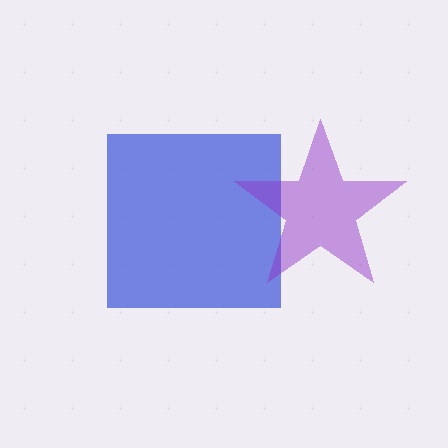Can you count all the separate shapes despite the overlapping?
Yes, there are 2 separate shapes.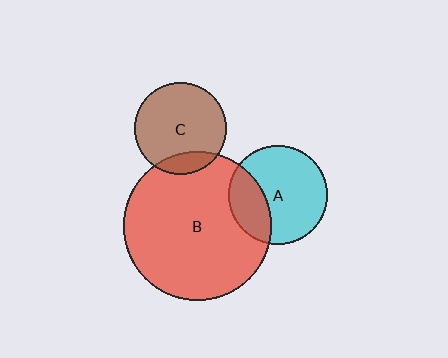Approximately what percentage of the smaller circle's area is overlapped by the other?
Approximately 30%.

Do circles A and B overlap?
Yes.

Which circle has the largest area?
Circle B (red).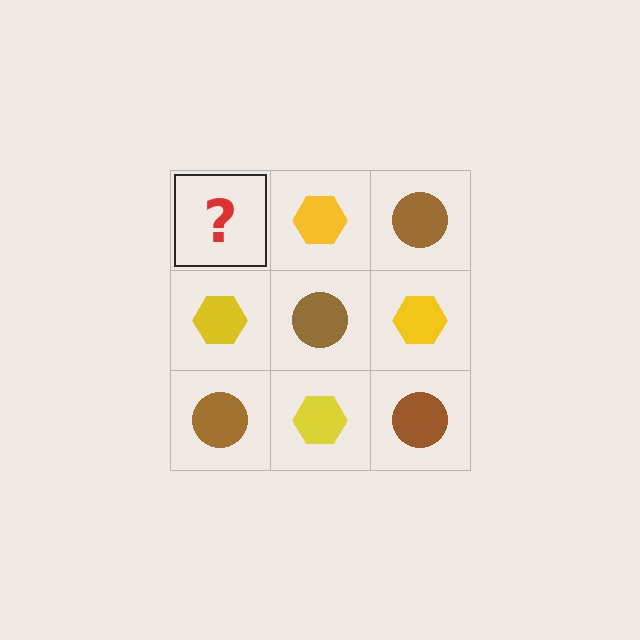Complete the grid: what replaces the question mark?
The question mark should be replaced with a brown circle.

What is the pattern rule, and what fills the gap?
The rule is that it alternates brown circle and yellow hexagon in a checkerboard pattern. The gap should be filled with a brown circle.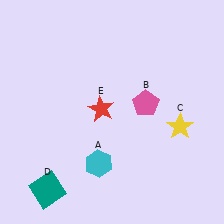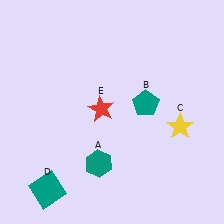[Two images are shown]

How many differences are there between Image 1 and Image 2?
There are 2 differences between the two images.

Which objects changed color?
A changed from cyan to teal. B changed from pink to teal.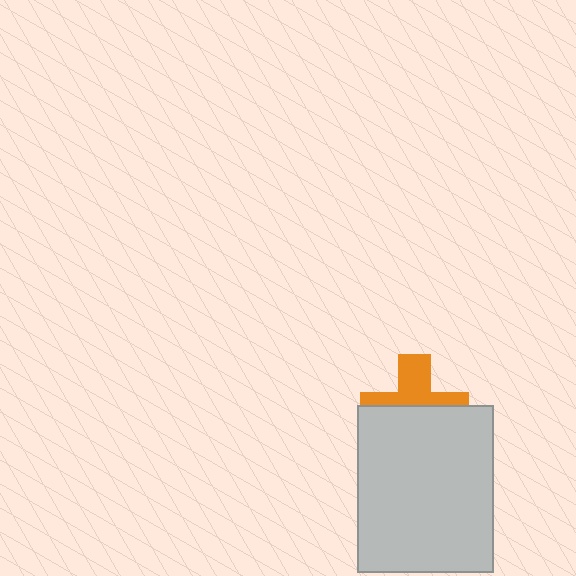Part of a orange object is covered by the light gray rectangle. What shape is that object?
It is a cross.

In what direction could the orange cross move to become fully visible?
The orange cross could move up. That would shift it out from behind the light gray rectangle entirely.